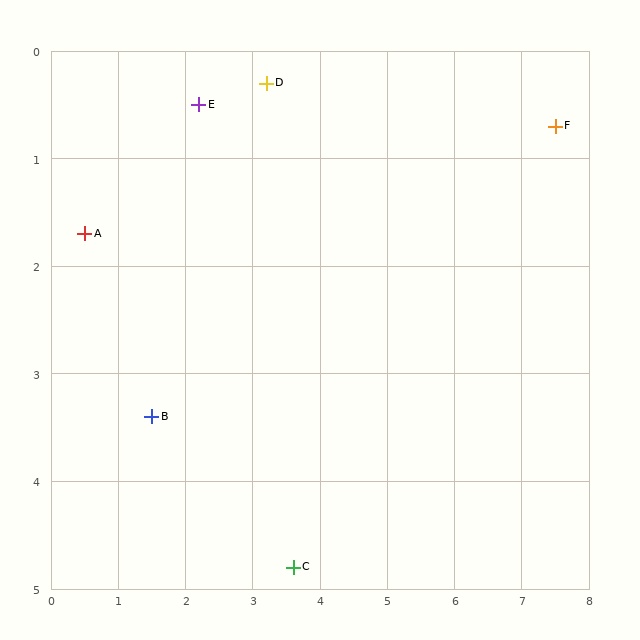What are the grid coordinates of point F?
Point F is at approximately (7.5, 0.7).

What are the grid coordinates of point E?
Point E is at approximately (2.2, 0.5).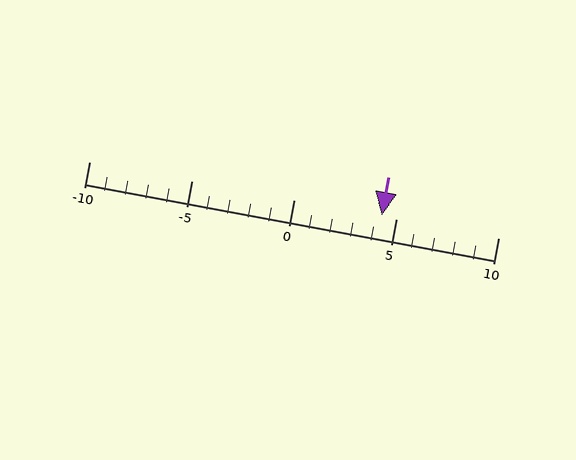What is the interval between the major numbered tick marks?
The major tick marks are spaced 5 units apart.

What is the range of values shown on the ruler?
The ruler shows values from -10 to 10.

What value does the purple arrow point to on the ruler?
The purple arrow points to approximately 4.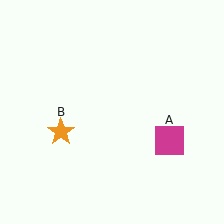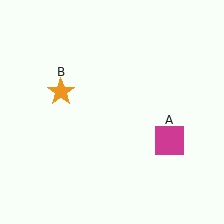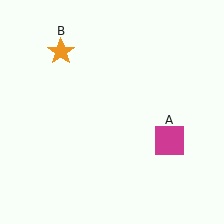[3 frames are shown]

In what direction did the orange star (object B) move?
The orange star (object B) moved up.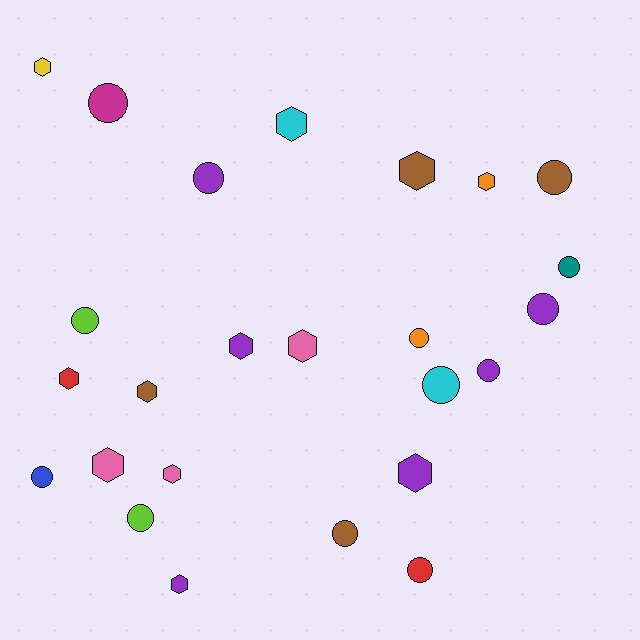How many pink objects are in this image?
There are 3 pink objects.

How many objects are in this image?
There are 25 objects.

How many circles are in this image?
There are 13 circles.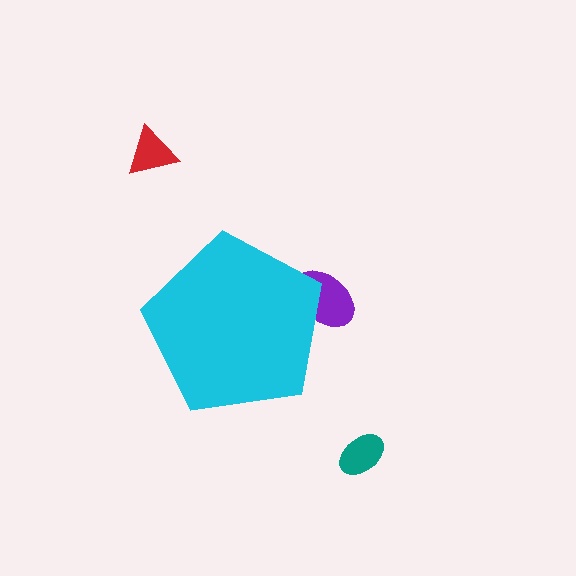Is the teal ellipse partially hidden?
No, the teal ellipse is fully visible.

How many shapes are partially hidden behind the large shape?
1 shape is partially hidden.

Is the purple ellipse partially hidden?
Yes, the purple ellipse is partially hidden behind the cyan pentagon.